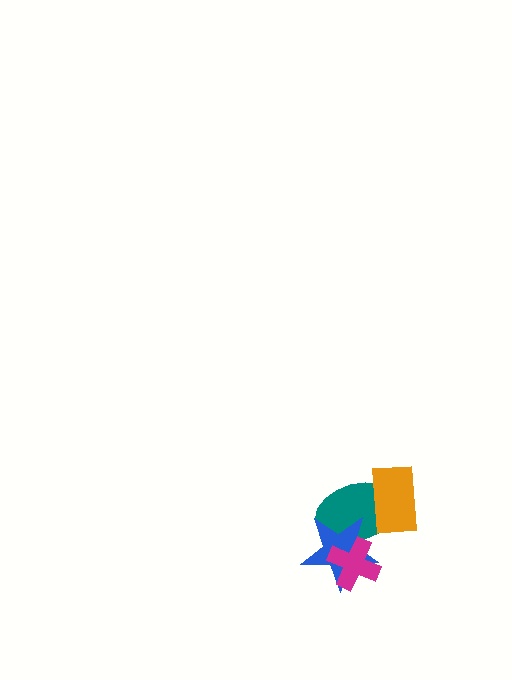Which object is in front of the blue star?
The magenta cross is in front of the blue star.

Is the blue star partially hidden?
Yes, it is partially covered by another shape.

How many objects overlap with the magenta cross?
2 objects overlap with the magenta cross.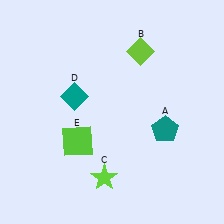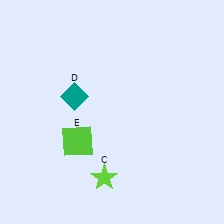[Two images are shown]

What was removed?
The lime diamond (B), the teal pentagon (A) were removed in Image 2.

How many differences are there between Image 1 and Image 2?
There are 2 differences between the two images.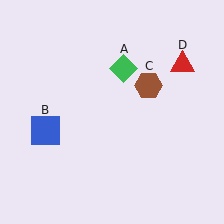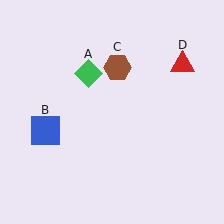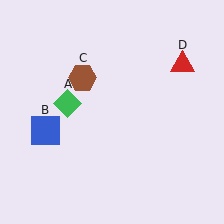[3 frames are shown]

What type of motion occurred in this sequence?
The green diamond (object A), brown hexagon (object C) rotated counterclockwise around the center of the scene.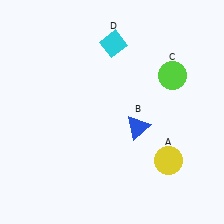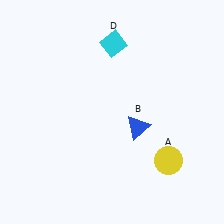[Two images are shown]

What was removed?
The lime circle (C) was removed in Image 2.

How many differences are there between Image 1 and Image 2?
There is 1 difference between the two images.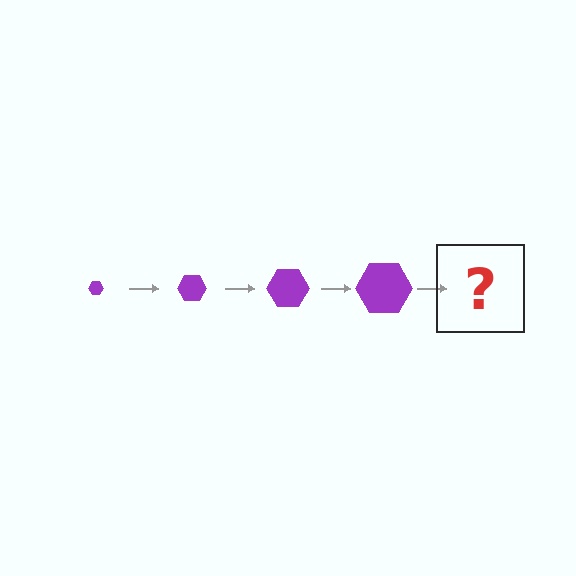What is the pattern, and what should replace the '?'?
The pattern is that the hexagon gets progressively larger each step. The '?' should be a purple hexagon, larger than the previous one.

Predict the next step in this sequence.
The next step is a purple hexagon, larger than the previous one.